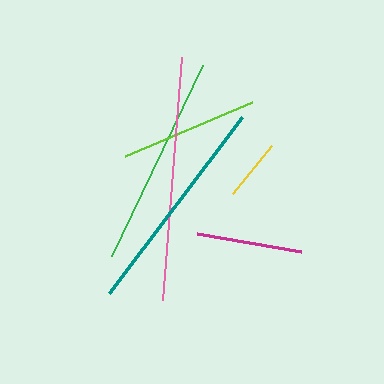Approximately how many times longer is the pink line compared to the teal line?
The pink line is approximately 1.1 times the length of the teal line.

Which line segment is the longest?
The pink line is the longest at approximately 243 pixels.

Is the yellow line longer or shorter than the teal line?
The teal line is longer than the yellow line.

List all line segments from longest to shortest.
From longest to shortest: pink, teal, green, lime, magenta, yellow.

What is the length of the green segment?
The green segment is approximately 212 pixels long.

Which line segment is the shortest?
The yellow line is the shortest at approximately 62 pixels.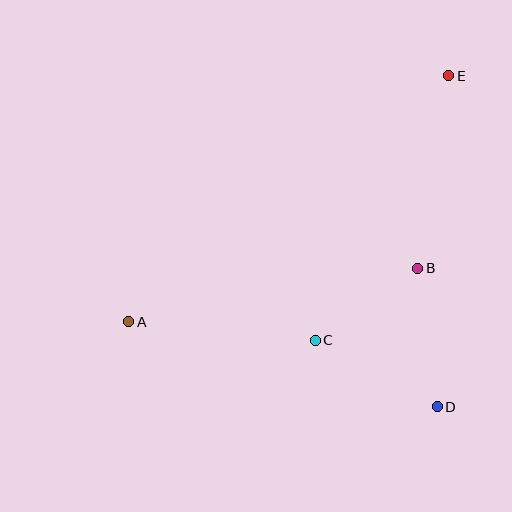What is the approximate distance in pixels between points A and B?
The distance between A and B is approximately 294 pixels.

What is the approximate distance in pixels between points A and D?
The distance between A and D is approximately 320 pixels.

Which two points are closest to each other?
Points B and C are closest to each other.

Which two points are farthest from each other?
Points A and E are farthest from each other.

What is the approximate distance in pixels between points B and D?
The distance between B and D is approximately 140 pixels.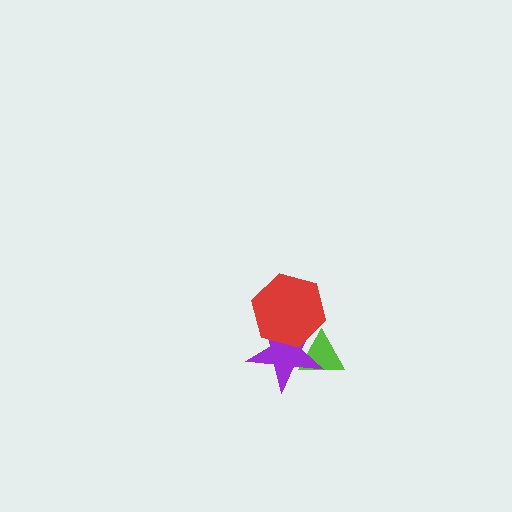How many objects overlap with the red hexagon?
2 objects overlap with the red hexagon.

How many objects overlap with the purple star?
2 objects overlap with the purple star.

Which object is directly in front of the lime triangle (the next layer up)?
The purple star is directly in front of the lime triangle.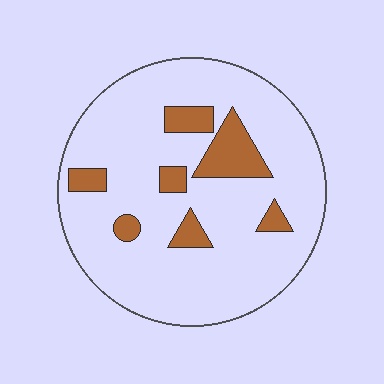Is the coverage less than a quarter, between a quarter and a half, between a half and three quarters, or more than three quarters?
Less than a quarter.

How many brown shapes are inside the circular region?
7.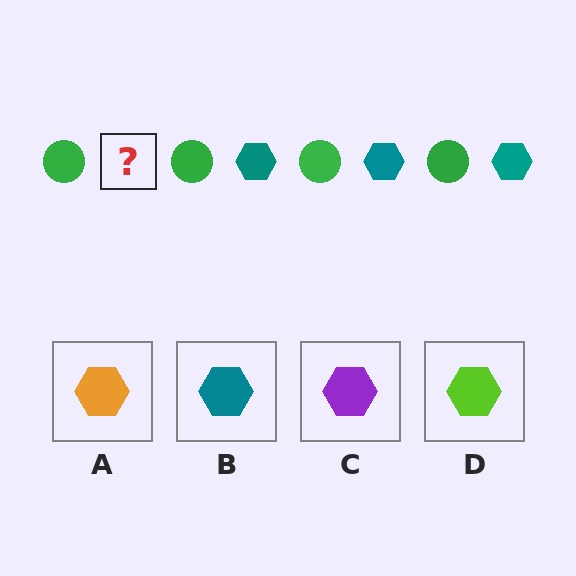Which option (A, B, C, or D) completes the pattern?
B.